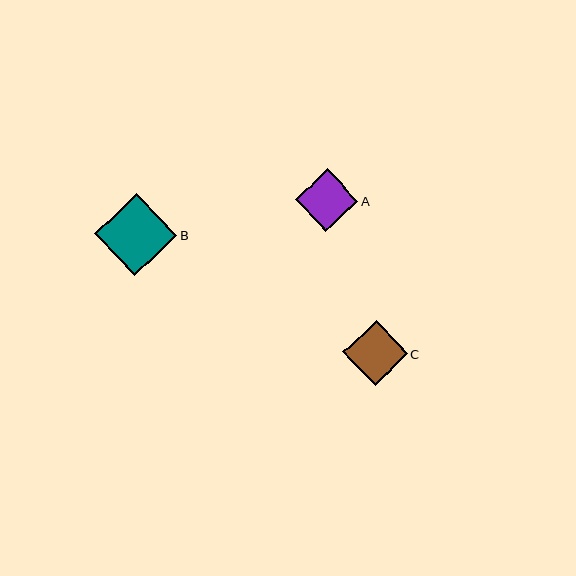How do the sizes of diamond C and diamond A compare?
Diamond C and diamond A are approximately the same size.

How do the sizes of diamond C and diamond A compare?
Diamond C and diamond A are approximately the same size.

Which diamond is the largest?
Diamond B is the largest with a size of approximately 82 pixels.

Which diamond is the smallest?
Diamond A is the smallest with a size of approximately 62 pixels.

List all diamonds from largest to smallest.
From largest to smallest: B, C, A.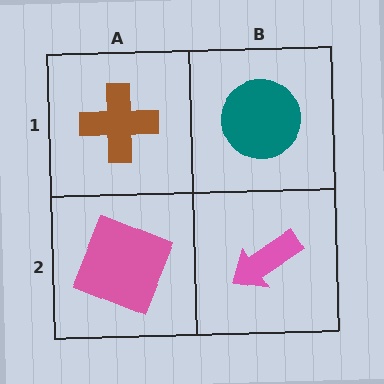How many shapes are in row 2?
2 shapes.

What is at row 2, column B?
A pink arrow.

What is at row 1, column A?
A brown cross.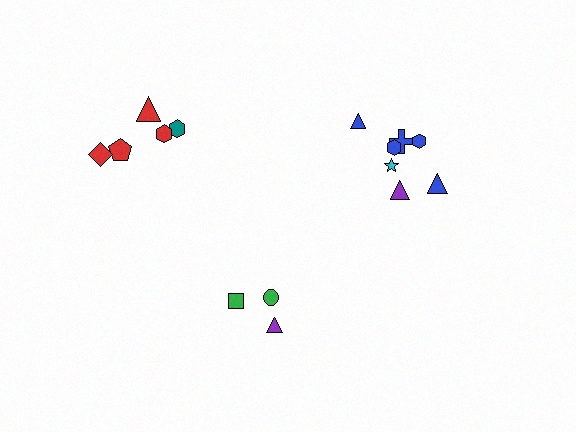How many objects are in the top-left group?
There are 5 objects.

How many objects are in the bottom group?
There are 3 objects.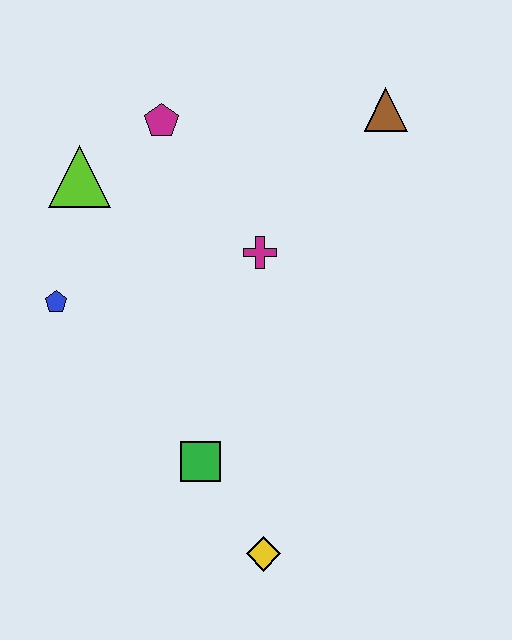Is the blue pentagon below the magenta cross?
Yes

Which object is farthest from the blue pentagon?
The brown triangle is farthest from the blue pentagon.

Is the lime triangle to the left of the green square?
Yes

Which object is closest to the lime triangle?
The magenta pentagon is closest to the lime triangle.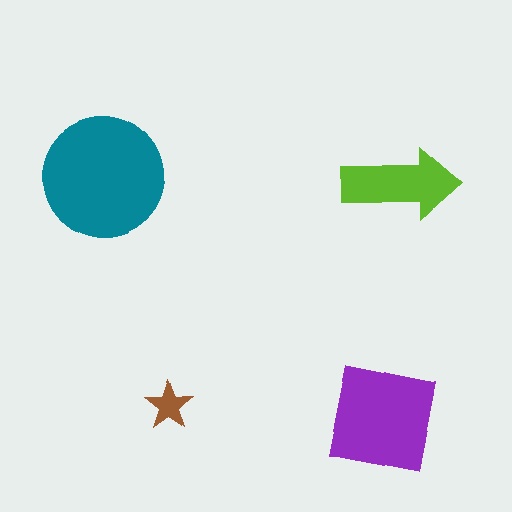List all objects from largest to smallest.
The teal circle, the purple square, the lime arrow, the brown star.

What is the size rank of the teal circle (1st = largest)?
1st.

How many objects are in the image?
There are 4 objects in the image.